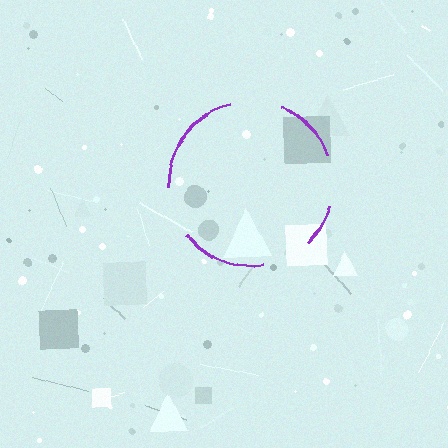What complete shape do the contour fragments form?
The contour fragments form a circle.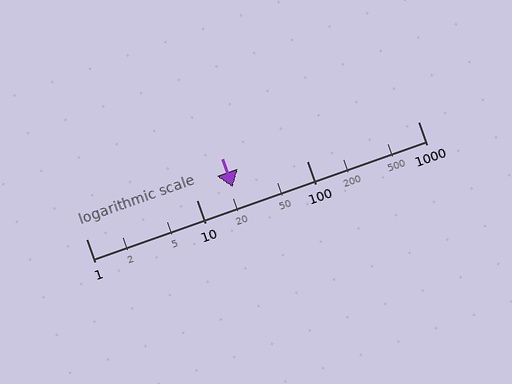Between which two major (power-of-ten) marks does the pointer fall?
The pointer is between 10 and 100.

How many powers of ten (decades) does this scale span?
The scale spans 3 decades, from 1 to 1000.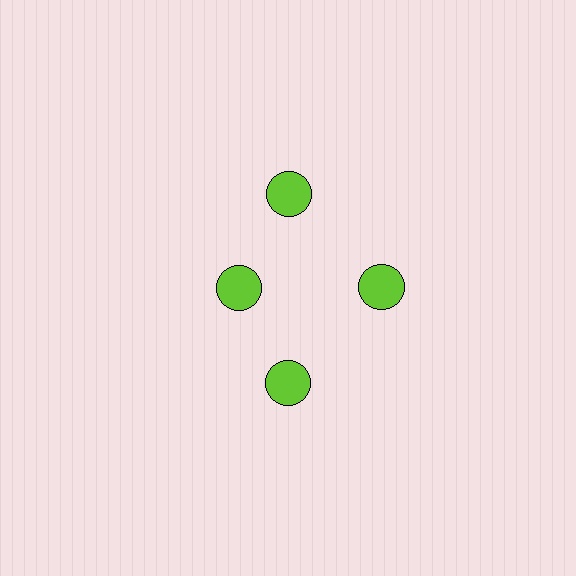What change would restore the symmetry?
The symmetry would be restored by moving it outward, back onto the ring so that all 4 circles sit at equal angles and equal distance from the center.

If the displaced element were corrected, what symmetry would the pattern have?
It would have 4-fold rotational symmetry — the pattern would map onto itself every 90 degrees.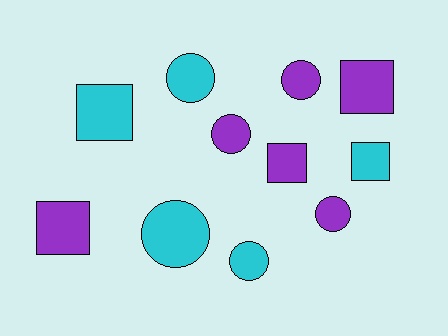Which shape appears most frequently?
Circle, with 6 objects.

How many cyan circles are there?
There are 3 cyan circles.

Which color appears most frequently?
Purple, with 6 objects.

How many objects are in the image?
There are 11 objects.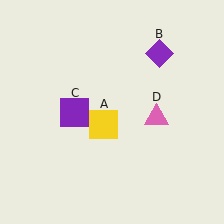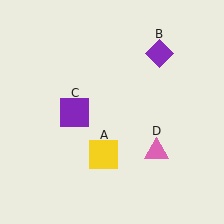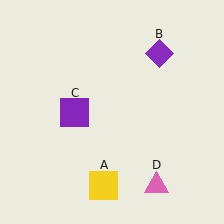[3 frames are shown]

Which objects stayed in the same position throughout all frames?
Purple diamond (object B) and purple square (object C) remained stationary.